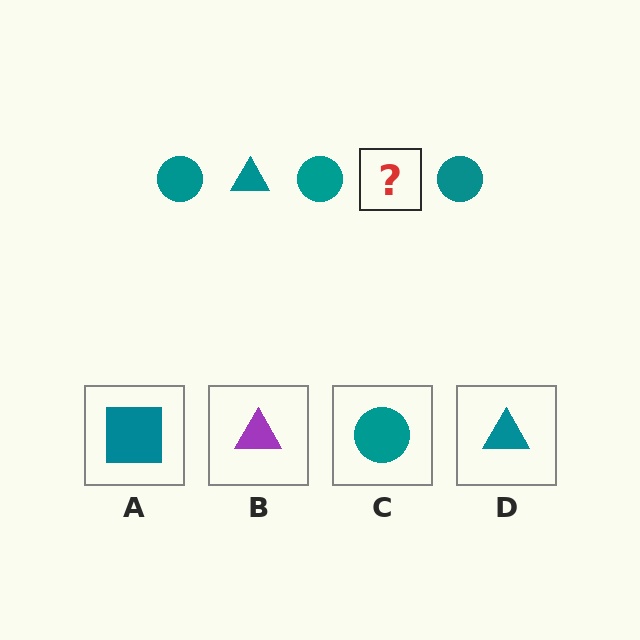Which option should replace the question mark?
Option D.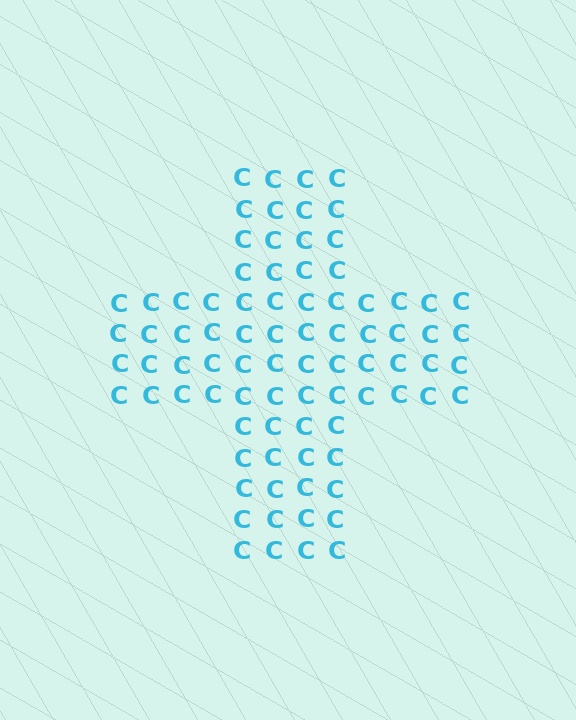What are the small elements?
The small elements are letter C's.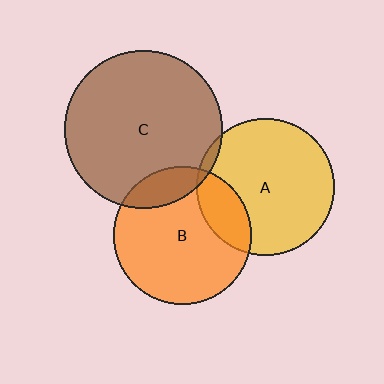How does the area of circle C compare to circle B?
Approximately 1.3 times.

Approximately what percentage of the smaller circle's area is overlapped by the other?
Approximately 15%.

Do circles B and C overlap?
Yes.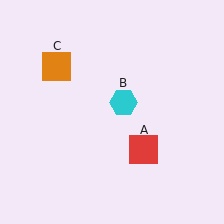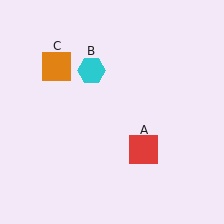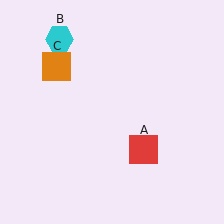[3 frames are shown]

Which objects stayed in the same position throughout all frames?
Red square (object A) and orange square (object C) remained stationary.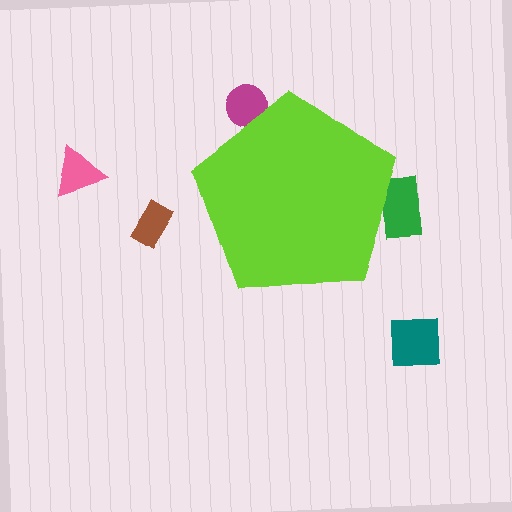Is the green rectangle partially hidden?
Yes, the green rectangle is partially hidden behind the lime pentagon.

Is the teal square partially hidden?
No, the teal square is fully visible.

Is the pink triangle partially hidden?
No, the pink triangle is fully visible.